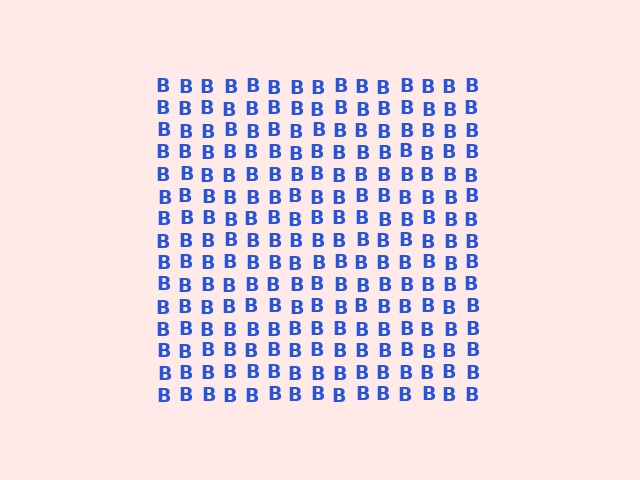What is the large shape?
The large shape is a square.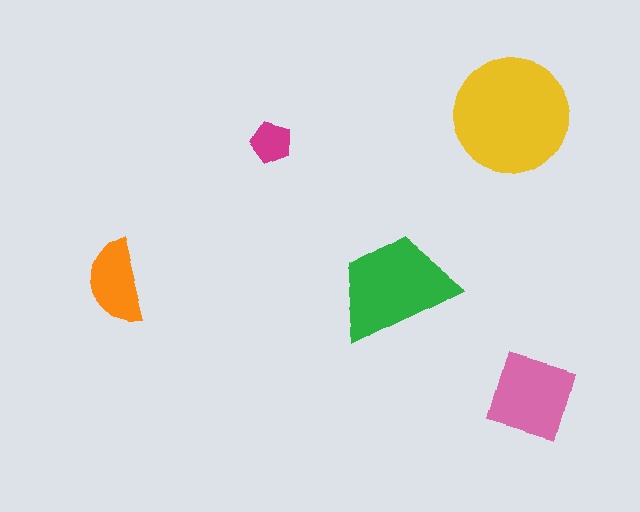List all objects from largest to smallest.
The yellow circle, the green trapezoid, the pink diamond, the orange semicircle, the magenta pentagon.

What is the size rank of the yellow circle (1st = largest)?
1st.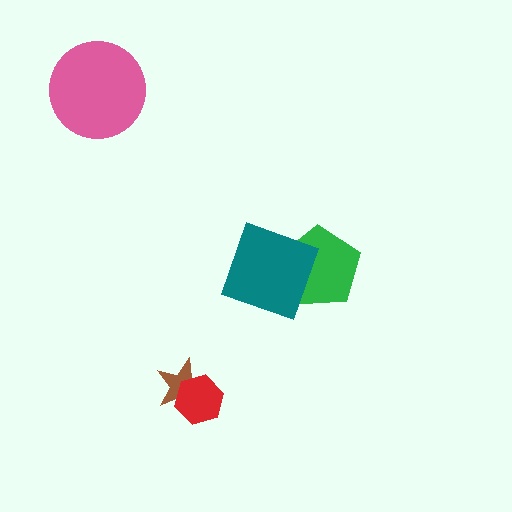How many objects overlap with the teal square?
1 object overlaps with the teal square.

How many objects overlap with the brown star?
1 object overlaps with the brown star.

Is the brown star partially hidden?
Yes, it is partially covered by another shape.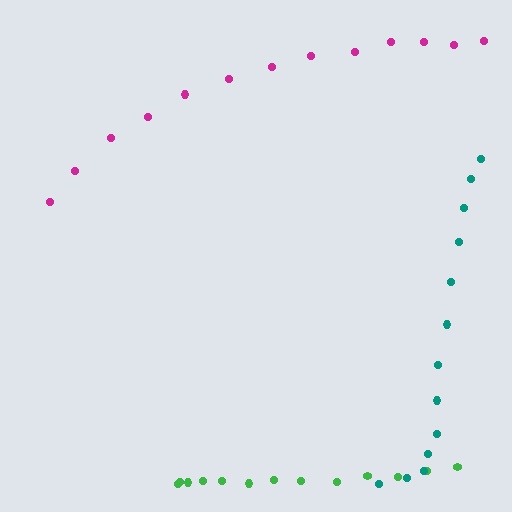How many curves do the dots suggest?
There are 3 distinct paths.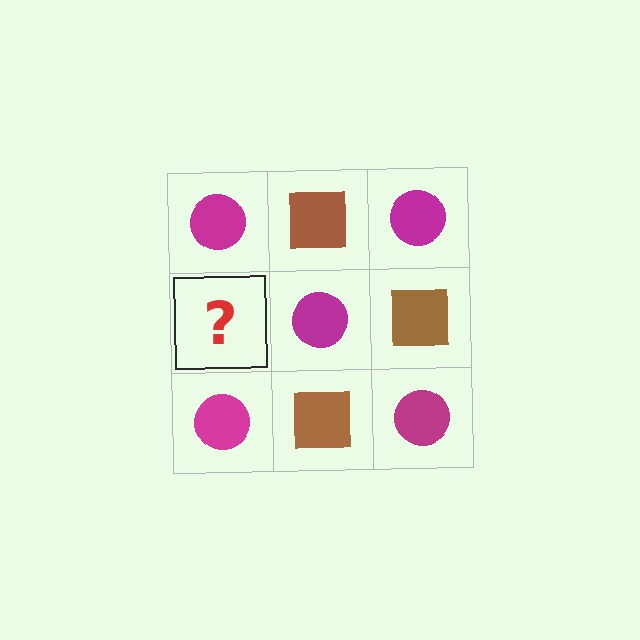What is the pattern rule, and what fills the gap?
The rule is that it alternates magenta circle and brown square in a checkerboard pattern. The gap should be filled with a brown square.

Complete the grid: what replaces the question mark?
The question mark should be replaced with a brown square.